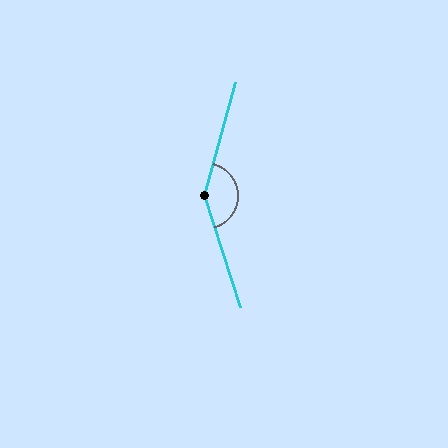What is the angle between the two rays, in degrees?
Approximately 147 degrees.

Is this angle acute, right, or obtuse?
It is obtuse.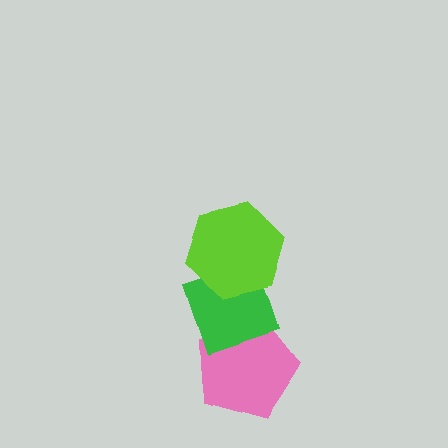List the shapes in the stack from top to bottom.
From top to bottom: the lime hexagon, the green diamond, the pink pentagon.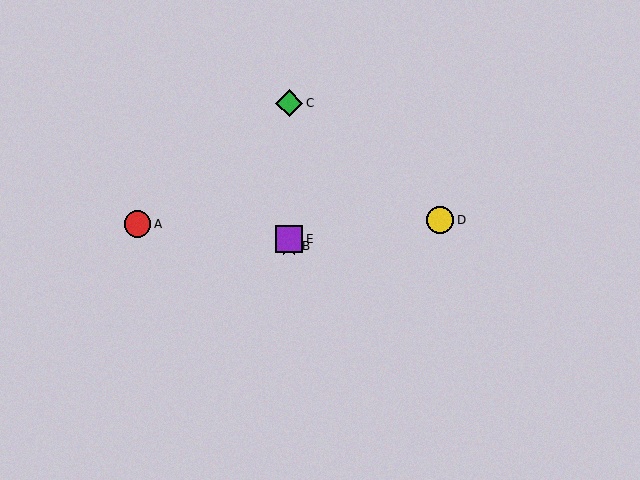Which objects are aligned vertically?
Objects B, C, E are aligned vertically.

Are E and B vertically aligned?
Yes, both are at x≈289.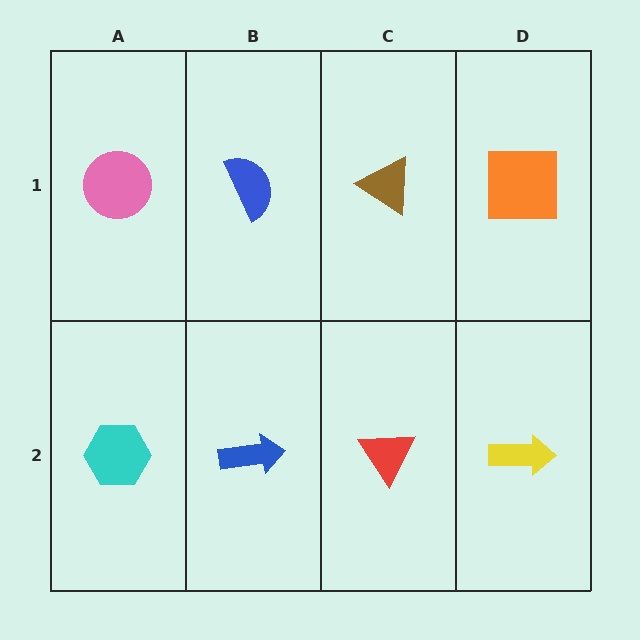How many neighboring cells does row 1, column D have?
2.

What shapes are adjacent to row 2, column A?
A pink circle (row 1, column A), a blue arrow (row 2, column B).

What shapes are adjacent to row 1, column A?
A cyan hexagon (row 2, column A), a blue semicircle (row 1, column B).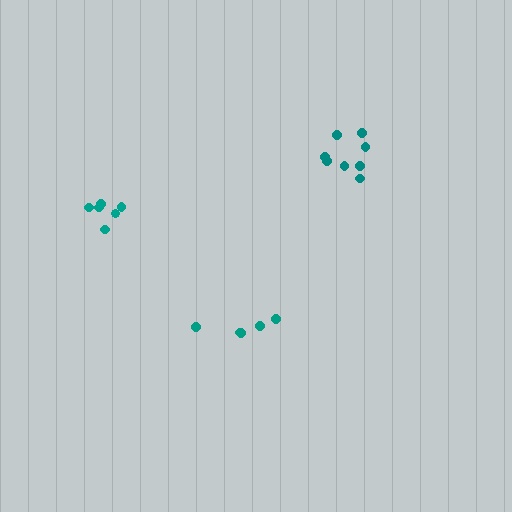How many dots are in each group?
Group 1: 5 dots, Group 2: 6 dots, Group 3: 8 dots (19 total).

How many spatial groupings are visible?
There are 3 spatial groupings.